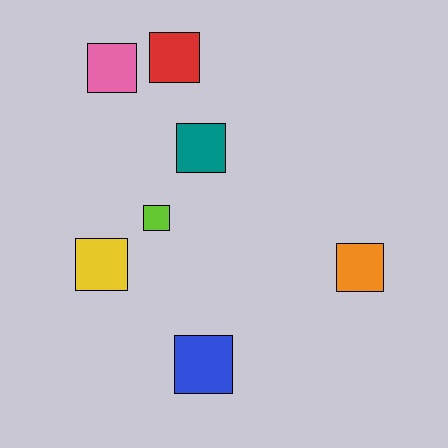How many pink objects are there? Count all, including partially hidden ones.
There is 1 pink object.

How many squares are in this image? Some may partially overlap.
There are 7 squares.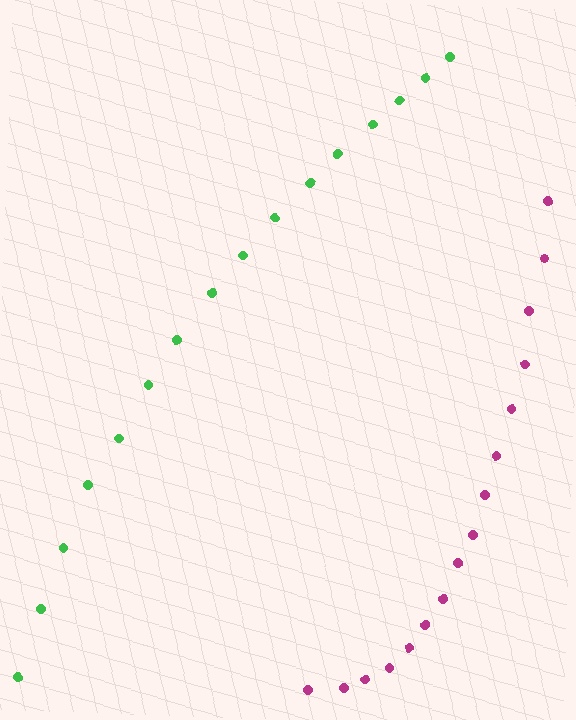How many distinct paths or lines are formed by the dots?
There are 2 distinct paths.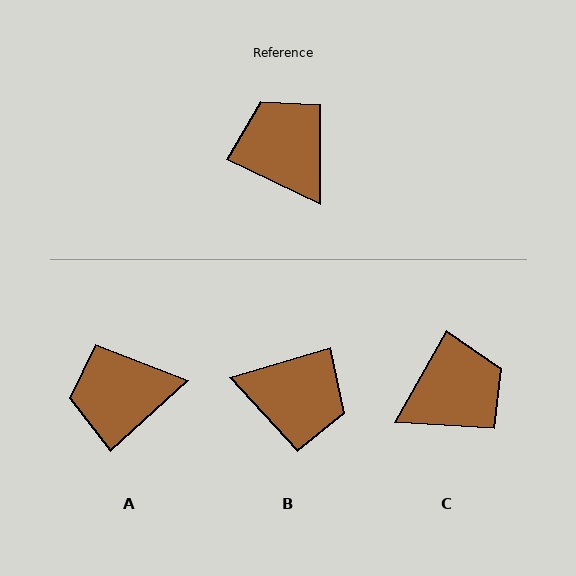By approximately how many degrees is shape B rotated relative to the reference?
Approximately 138 degrees clockwise.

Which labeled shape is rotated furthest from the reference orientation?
B, about 138 degrees away.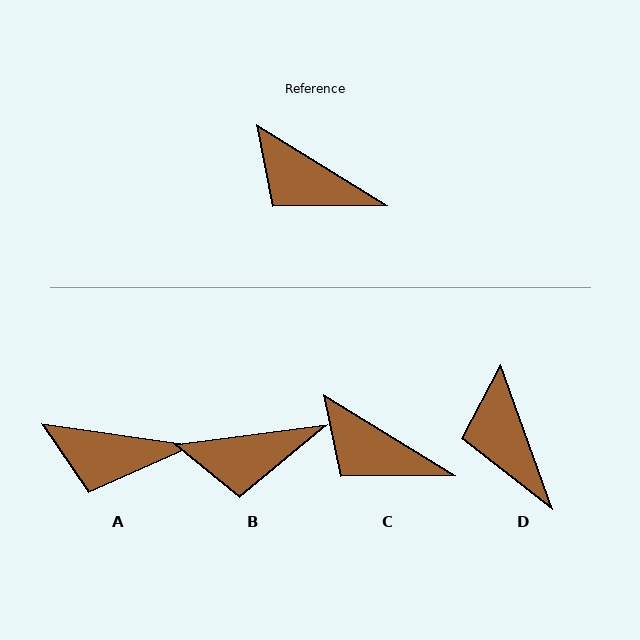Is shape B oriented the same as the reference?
No, it is off by about 39 degrees.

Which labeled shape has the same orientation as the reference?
C.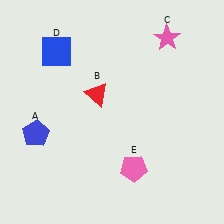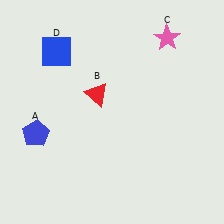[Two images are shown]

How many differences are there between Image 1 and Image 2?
There is 1 difference between the two images.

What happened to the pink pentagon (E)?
The pink pentagon (E) was removed in Image 2. It was in the bottom-right area of Image 1.